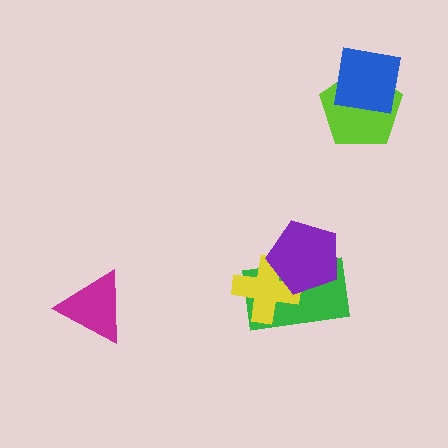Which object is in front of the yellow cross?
The purple pentagon is in front of the yellow cross.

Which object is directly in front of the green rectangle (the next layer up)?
The yellow cross is directly in front of the green rectangle.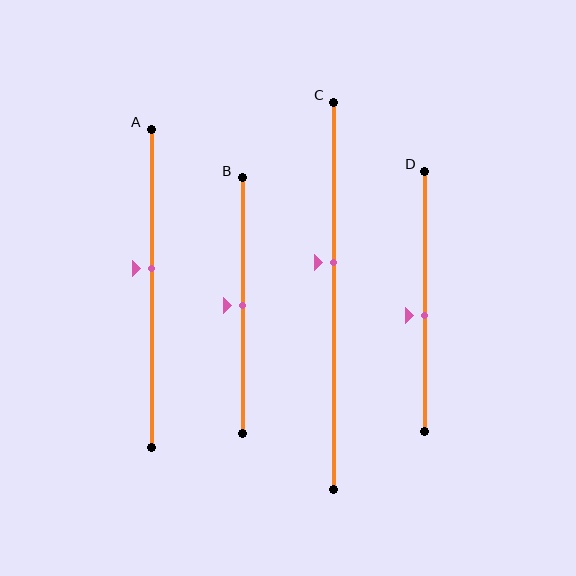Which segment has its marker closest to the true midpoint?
Segment B has its marker closest to the true midpoint.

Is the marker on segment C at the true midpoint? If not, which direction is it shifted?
No, the marker on segment C is shifted upward by about 9% of the segment length.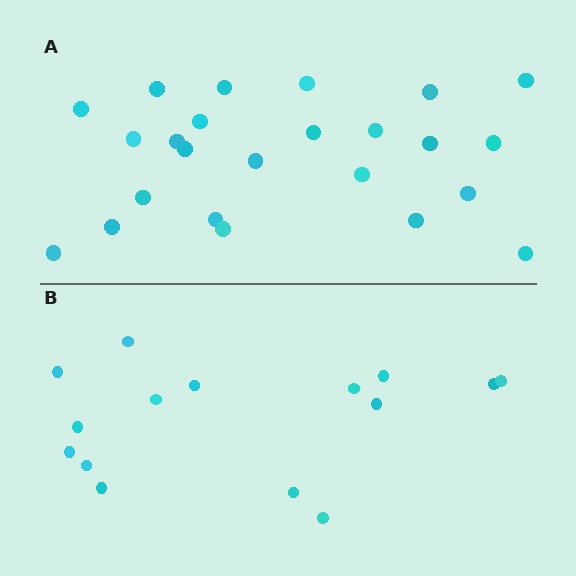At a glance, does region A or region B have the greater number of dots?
Region A (the top region) has more dots.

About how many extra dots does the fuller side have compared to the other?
Region A has roughly 8 or so more dots than region B.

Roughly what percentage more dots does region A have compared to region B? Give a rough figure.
About 60% more.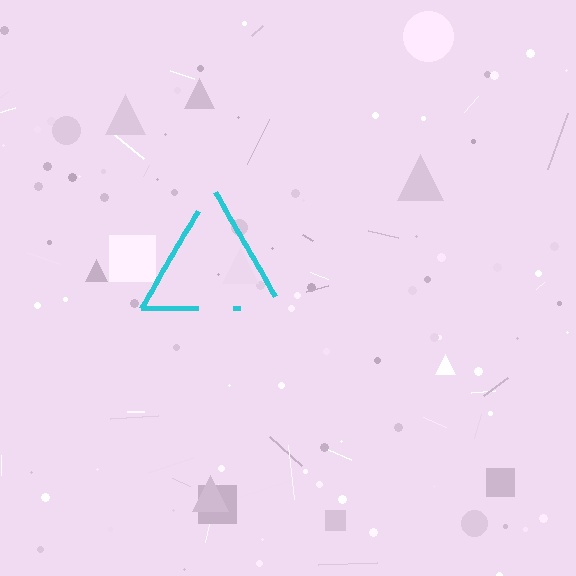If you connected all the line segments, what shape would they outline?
They would outline a triangle.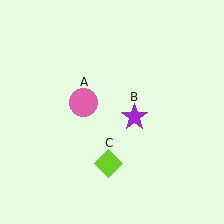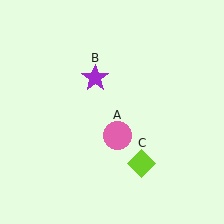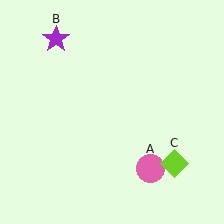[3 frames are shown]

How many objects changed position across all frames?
3 objects changed position: pink circle (object A), purple star (object B), lime diamond (object C).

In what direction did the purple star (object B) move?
The purple star (object B) moved up and to the left.